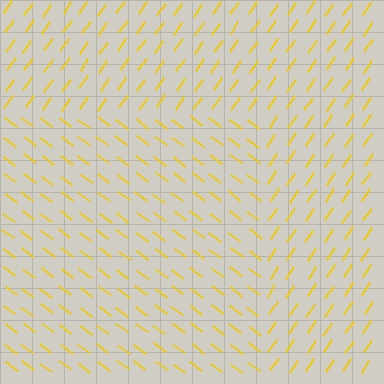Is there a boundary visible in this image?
Yes, there is a texture boundary formed by a change in line orientation.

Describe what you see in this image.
The image is filled with small yellow line segments. A rectangle region in the image has lines oriented differently from the surrounding lines, creating a visible texture boundary.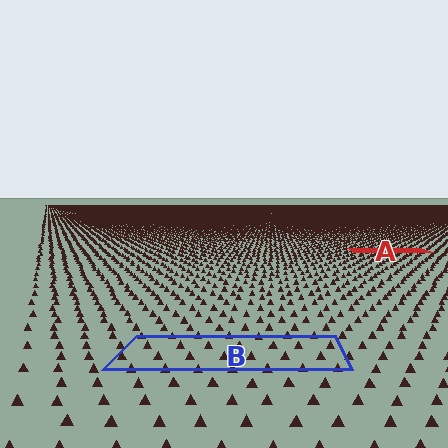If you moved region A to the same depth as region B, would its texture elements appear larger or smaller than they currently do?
They would appear larger. At a closer depth, the same texture elements are projected at a bigger on-screen size.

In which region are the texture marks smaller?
The texture marks are smaller in region A, because it is farther away.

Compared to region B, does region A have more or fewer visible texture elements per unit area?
Region A has more texture elements per unit area — they are packed more densely because it is farther away.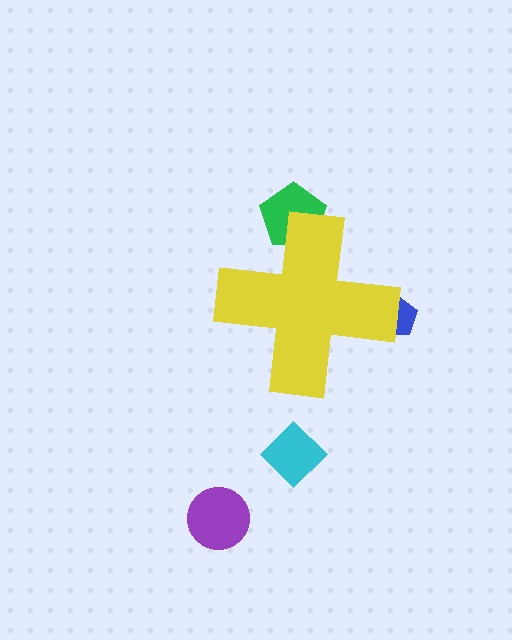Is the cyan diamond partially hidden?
No, the cyan diamond is fully visible.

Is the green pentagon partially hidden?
Yes, the green pentagon is partially hidden behind the yellow cross.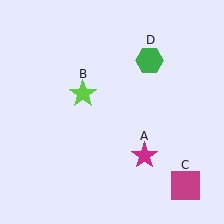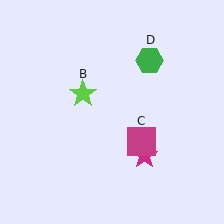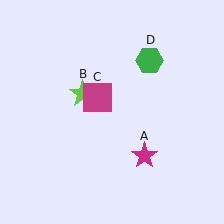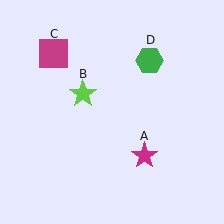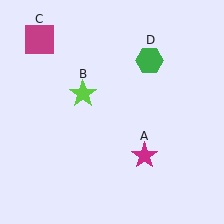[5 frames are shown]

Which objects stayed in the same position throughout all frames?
Magenta star (object A) and lime star (object B) and green hexagon (object D) remained stationary.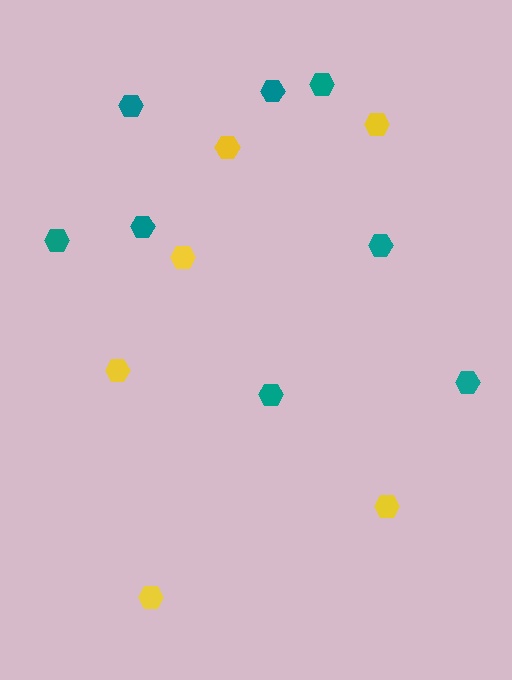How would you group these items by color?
There are 2 groups: one group of yellow hexagons (6) and one group of teal hexagons (8).